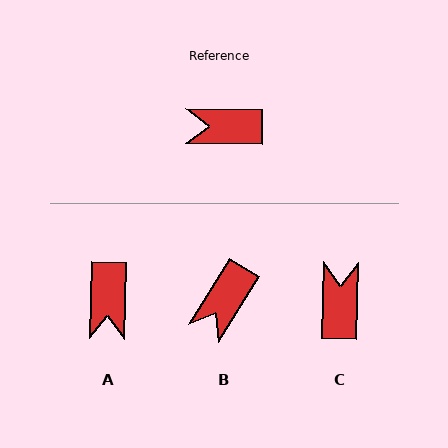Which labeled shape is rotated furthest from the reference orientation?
C, about 91 degrees away.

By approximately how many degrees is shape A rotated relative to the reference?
Approximately 89 degrees counter-clockwise.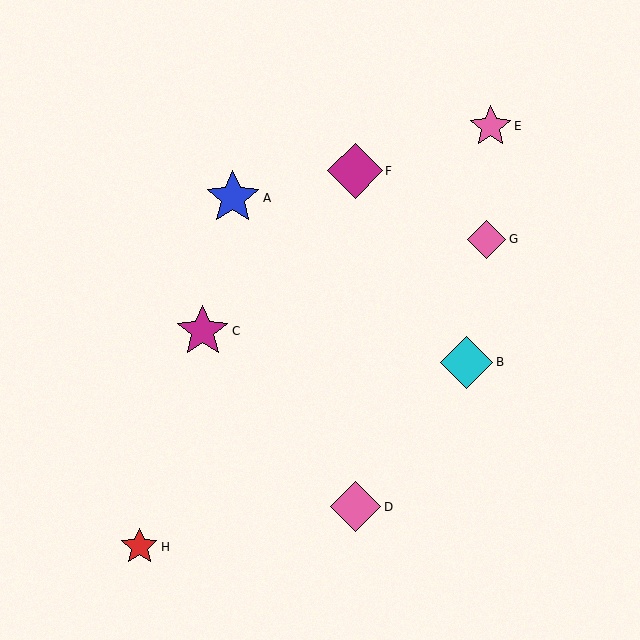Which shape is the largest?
The magenta diamond (labeled F) is the largest.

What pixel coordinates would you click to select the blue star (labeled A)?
Click at (233, 198) to select the blue star A.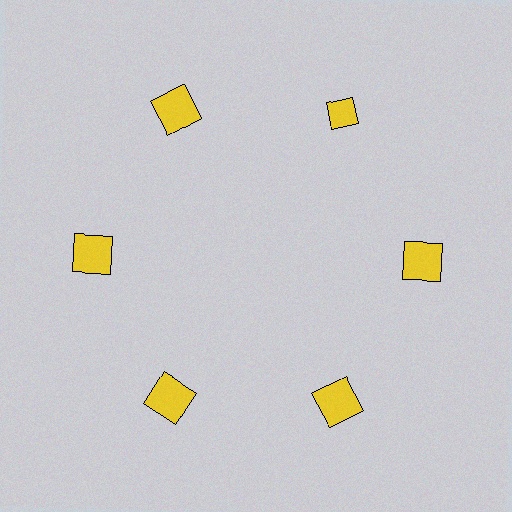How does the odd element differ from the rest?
It has a different shape: diamond instead of square.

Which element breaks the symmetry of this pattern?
The yellow diamond at roughly the 1 o'clock position breaks the symmetry. All other shapes are yellow squares.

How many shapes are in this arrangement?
There are 6 shapes arranged in a ring pattern.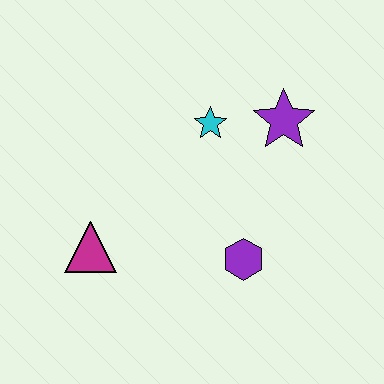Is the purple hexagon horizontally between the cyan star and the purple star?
Yes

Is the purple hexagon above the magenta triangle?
No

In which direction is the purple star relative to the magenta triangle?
The purple star is to the right of the magenta triangle.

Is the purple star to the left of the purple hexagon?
No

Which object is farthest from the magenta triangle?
The purple star is farthest from the magenta triangle.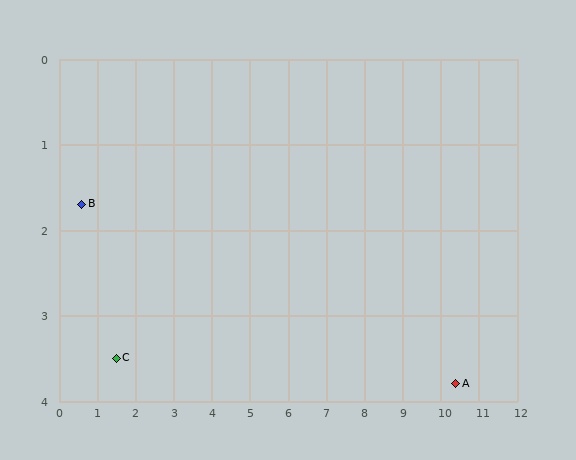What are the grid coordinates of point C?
Point C is at approximately (1.5, 3.5).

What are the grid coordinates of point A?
Point A is at approximately (10.4, 3.8).